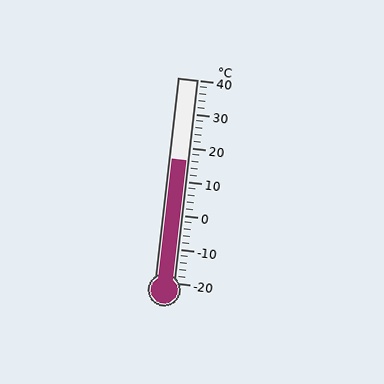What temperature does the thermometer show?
The thermometer shows approximately 16°C.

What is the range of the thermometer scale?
The thermometer scale ranges from -20°C to 40°C.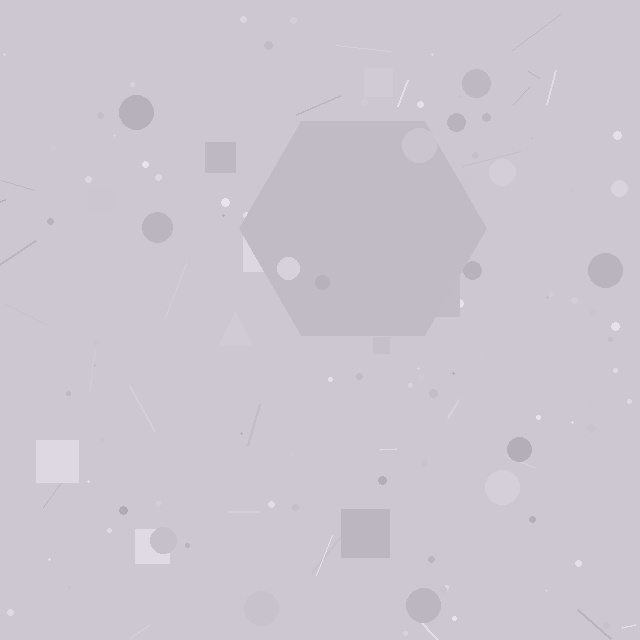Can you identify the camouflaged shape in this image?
The camouflaged shape is a hexagon.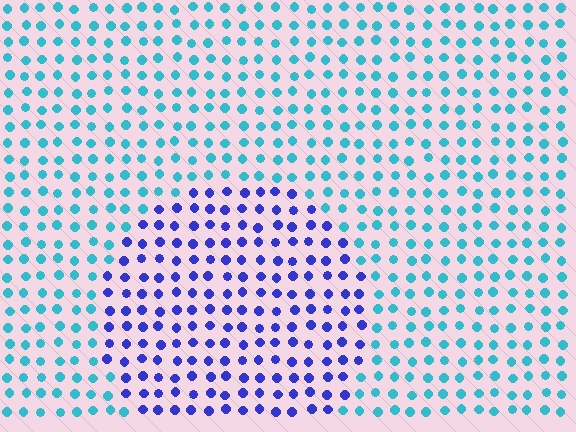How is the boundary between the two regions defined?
The boundary is defined purely by a slight shift in hue (about 53 degrees). Spacing, size, and orientation are identical on both sides.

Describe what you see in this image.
The image is filled with small cyan elements in a uniform arrangement. A circle-shaped region is visible where the elements are tinted to a slightly different hue, forming a subtle color boundary.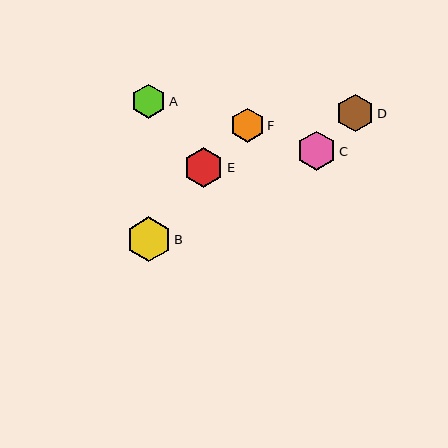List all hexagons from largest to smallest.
From largest to smallest: B, E, C, D, A, F.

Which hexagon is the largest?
Hexagon B is the largest with a size of approximately 45 pixels.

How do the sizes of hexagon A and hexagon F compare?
Hexagon A and hexagon F are approximately the same size.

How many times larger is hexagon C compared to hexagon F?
Hexagon C is approximately 1.2 times the size of hexagon F.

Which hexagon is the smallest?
Hexagon F is the smallest with a size of approximately 34 pixels.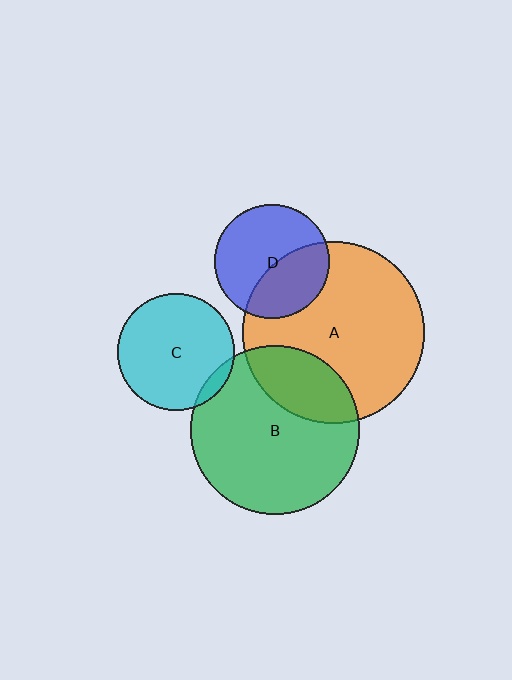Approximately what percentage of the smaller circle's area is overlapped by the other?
Approximately 25%.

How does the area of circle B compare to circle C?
Approximately 2.1 times.